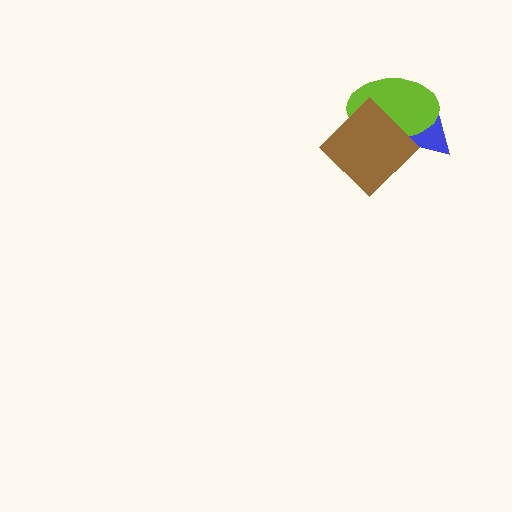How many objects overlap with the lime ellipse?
2 objects overlap with the lime ellipse.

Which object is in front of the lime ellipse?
The brown diamond is in front of the lime ellipse.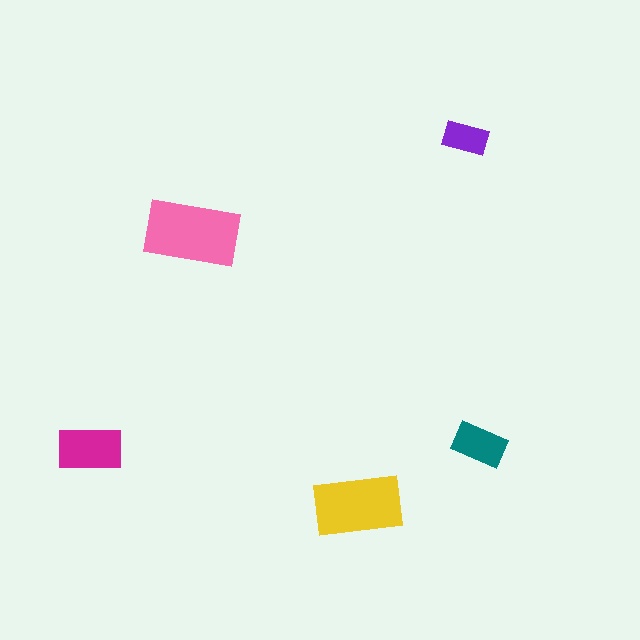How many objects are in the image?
There are 5 objects in the image.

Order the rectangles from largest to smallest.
the pink one, the yellow one, the magenta one, the teal one, the purple one.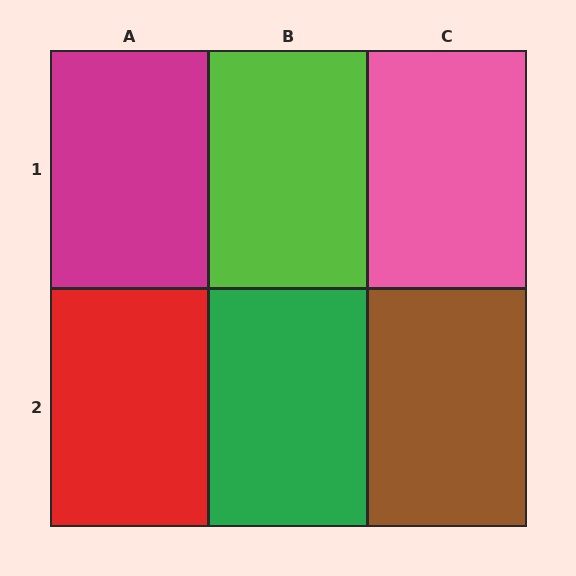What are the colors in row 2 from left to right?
Red, green, brown.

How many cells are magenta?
1 cell is magenta.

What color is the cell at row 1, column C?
Pink.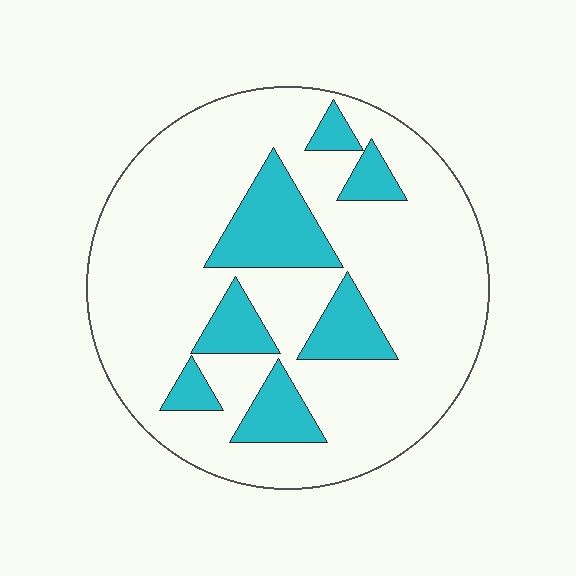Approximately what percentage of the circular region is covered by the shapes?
Approximately 20%.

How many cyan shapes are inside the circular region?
7.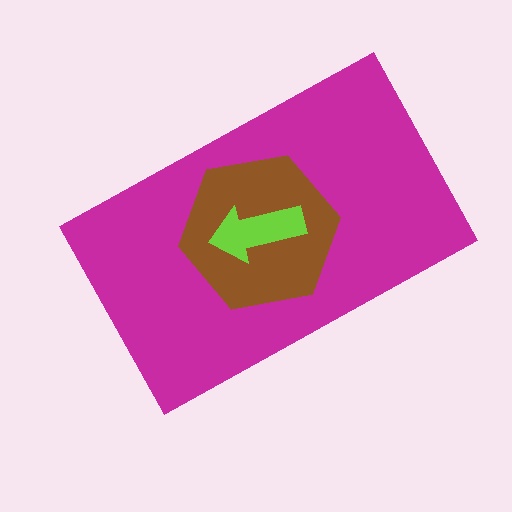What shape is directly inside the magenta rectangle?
The brown hexagon.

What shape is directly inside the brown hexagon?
The lime arrow.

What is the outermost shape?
The magenta rectangle.